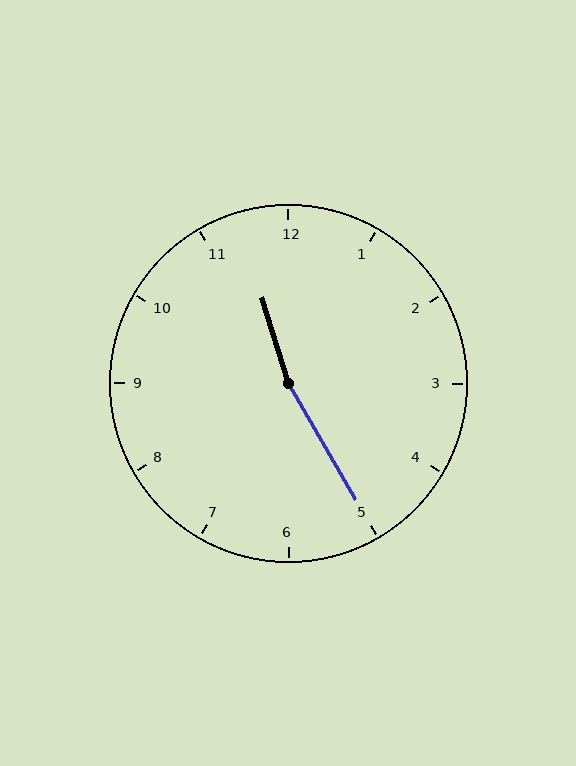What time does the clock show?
11:25.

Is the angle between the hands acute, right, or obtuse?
It is obtuse.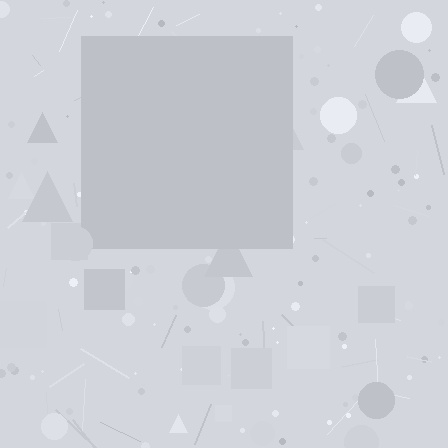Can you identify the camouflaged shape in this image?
The camouflaged shape is a square.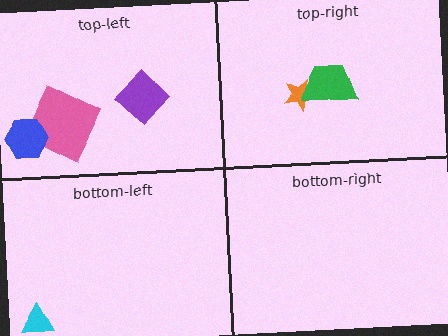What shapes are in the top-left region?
The pink square, the purple diamond, the blue hexagon.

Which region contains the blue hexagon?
The top-left region.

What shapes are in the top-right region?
The orange star, the green trapezoid.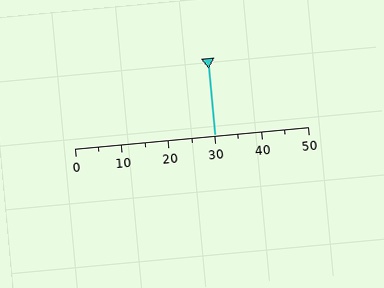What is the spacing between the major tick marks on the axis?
The major ticks are spaced 10 apart.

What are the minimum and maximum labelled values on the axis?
The axis runs from 0 to 50.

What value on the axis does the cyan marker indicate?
The marker indicates approximately 30.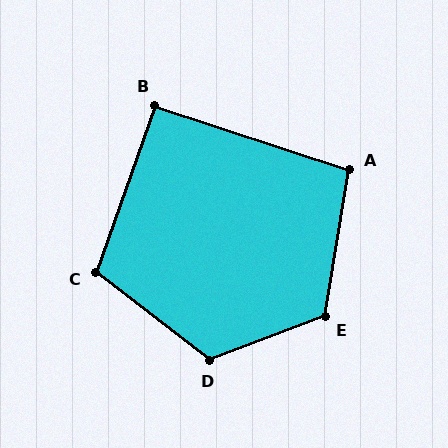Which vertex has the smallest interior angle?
B, at approximately 91 degrees.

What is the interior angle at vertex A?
Approximately 99 degrees (obtuse).